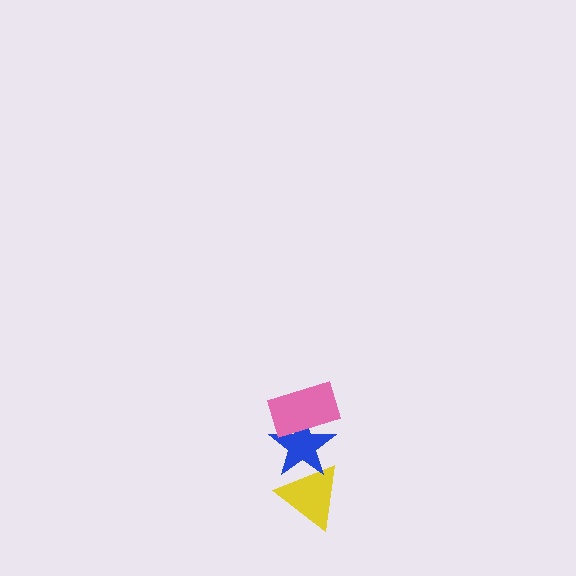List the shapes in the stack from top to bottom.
From top to bottom: the pink rectangle, the blue star, the yellow triangle.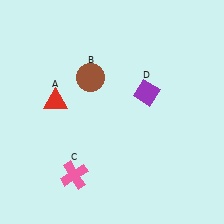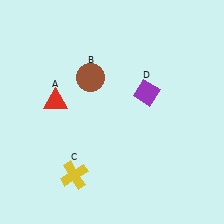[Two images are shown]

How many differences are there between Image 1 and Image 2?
There is 1 difference between the two images.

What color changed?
The cross (C) changed from pink in Image 1 to yellow in Image 2.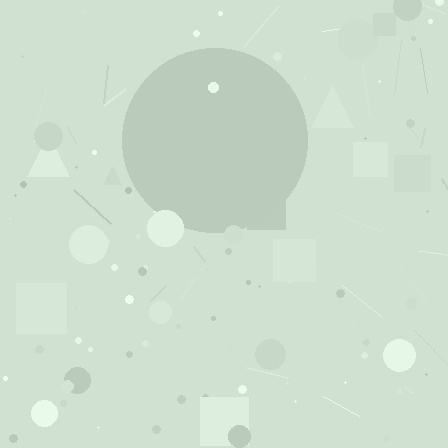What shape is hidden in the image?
A circle is hidden in the image.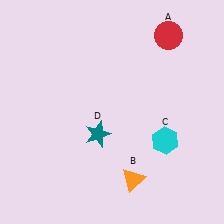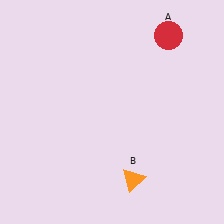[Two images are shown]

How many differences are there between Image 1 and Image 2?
There are 2 differences between the two images.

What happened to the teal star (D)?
The teal star (D) was removed in Image 2. It was in the bottom-left area of Image 1.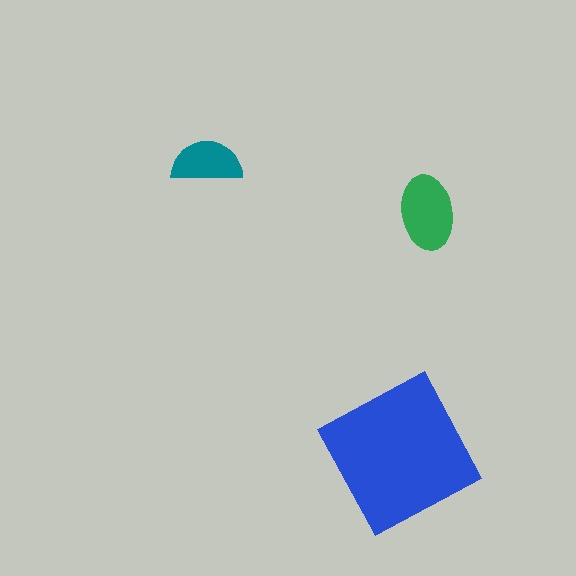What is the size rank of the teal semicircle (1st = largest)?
3rd.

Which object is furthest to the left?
The teal semicircle is leftmost.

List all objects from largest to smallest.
The blue square, the green ellipse, the teal semicircle.